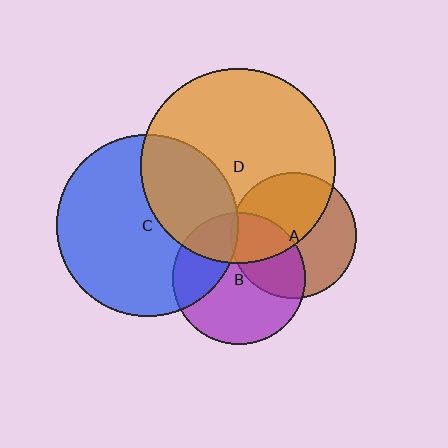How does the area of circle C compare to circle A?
Approximately 2.1 times.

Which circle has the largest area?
Circle D (orange).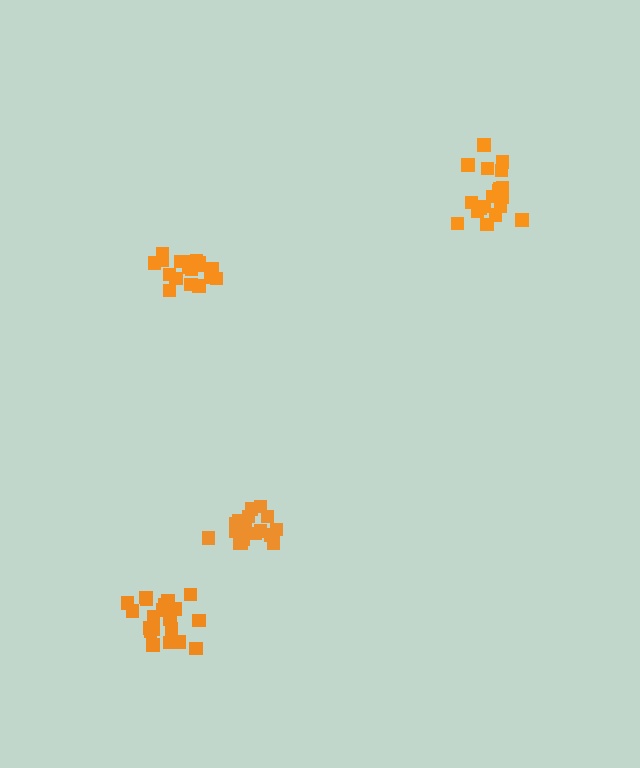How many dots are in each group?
Group 1: 21 dots, Group 2: 18 dots, Group 3: 19 dots, Group 4: 21 dots (79 total).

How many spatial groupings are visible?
There are 4 spatial groupings.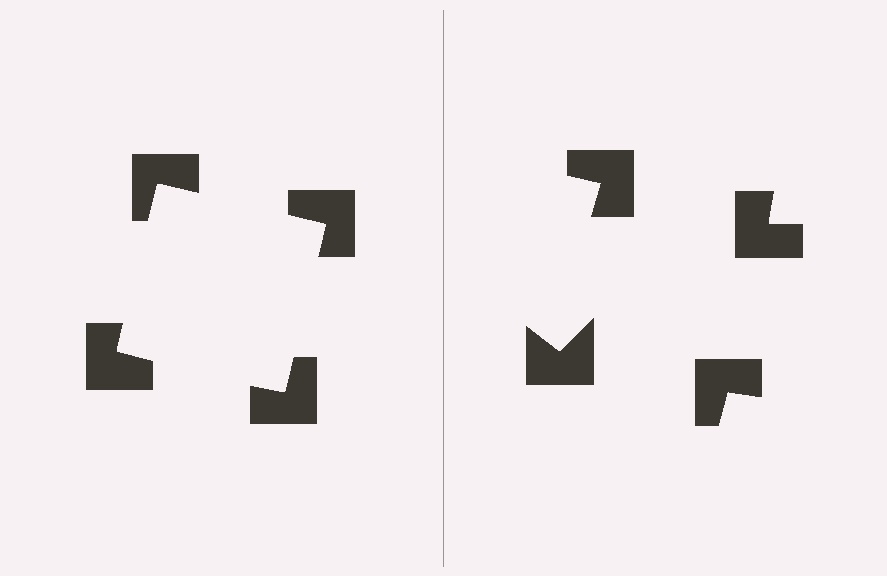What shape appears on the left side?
An illusory square.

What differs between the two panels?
The notched squares are positioned identically on both sides; only the wedge orientations differ. On the left they align to a square; on the right they are misaligned.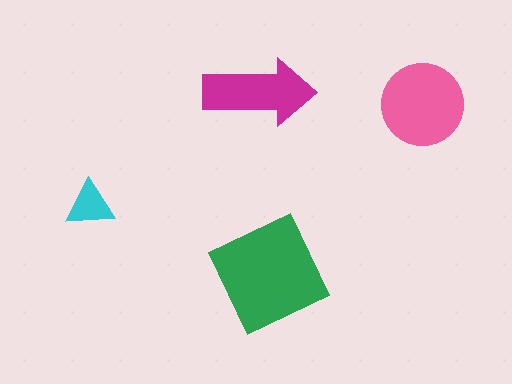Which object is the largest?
The green square.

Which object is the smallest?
The cyan triangle.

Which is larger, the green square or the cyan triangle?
The green square.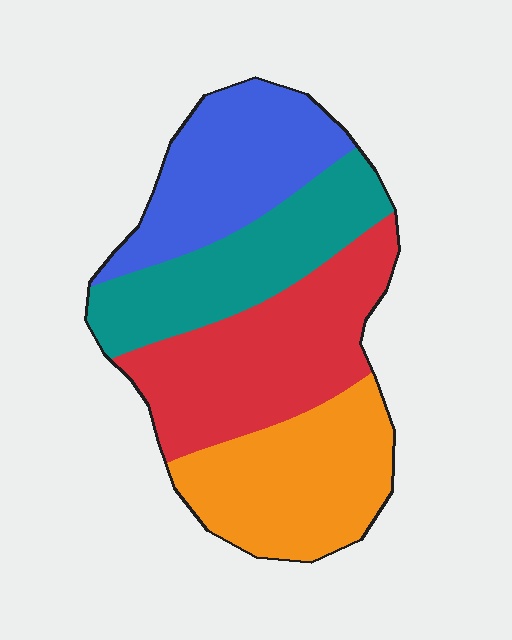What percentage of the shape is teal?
Teal covers around 25% of the shape.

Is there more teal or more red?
Red.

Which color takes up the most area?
Red, at roughly 30%.